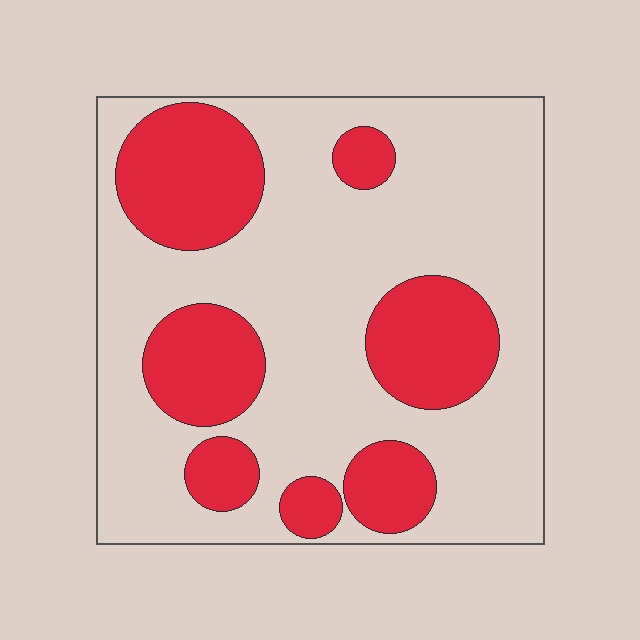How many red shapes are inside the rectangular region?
7.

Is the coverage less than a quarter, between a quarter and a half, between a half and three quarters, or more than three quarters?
Between a quarter and a half.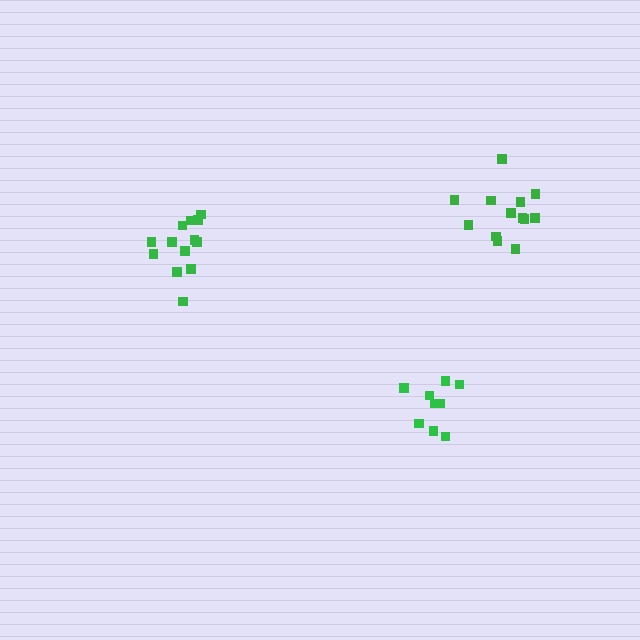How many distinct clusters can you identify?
There are 3 distinct clusters.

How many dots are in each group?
Group 1: 13 dots, Group 2: 13 dots, Group 3: 9 dots (35 total).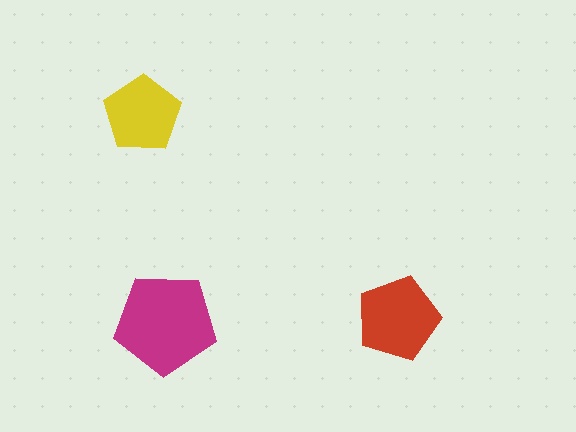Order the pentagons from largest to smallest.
the magenta one, the red one, the yellow one.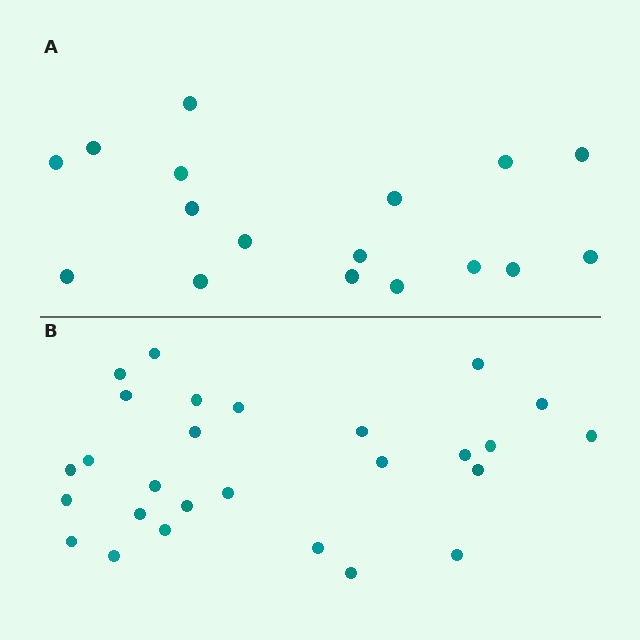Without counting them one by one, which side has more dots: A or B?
Region B (the bottom region) has more dots.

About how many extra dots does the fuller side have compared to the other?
Region B has roughly 10 or so more dots than region A.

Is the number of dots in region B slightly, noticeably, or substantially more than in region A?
Region B has substantially more. The ratio is roughly 1.6 to 1.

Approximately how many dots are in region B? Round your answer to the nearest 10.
About 30 dots. (The exact count is 27, which rounds to 30.)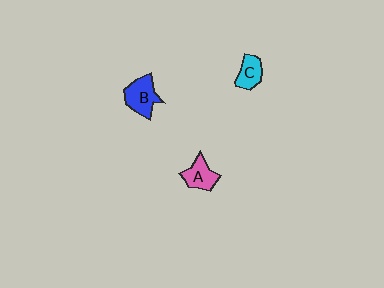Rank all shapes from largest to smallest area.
From largest to smallest: B (blue), A (pink), C (cyan).